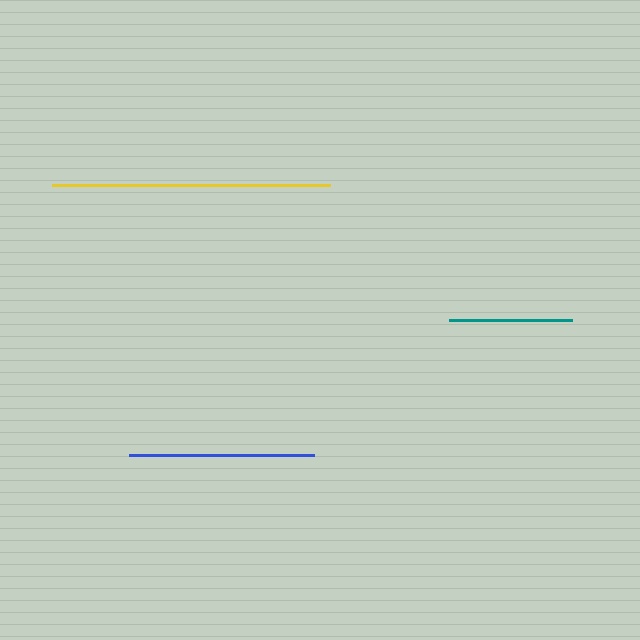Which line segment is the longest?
The yellow line is the longest at approximately 279 pixels.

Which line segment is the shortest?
The teal line is the shortest at approximately 123 pixels.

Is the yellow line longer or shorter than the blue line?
The yellow line is longer than the blue line.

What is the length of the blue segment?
The blue segment is approximately 185 pixels long.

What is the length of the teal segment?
The teal segment is approximately 123 pixels long.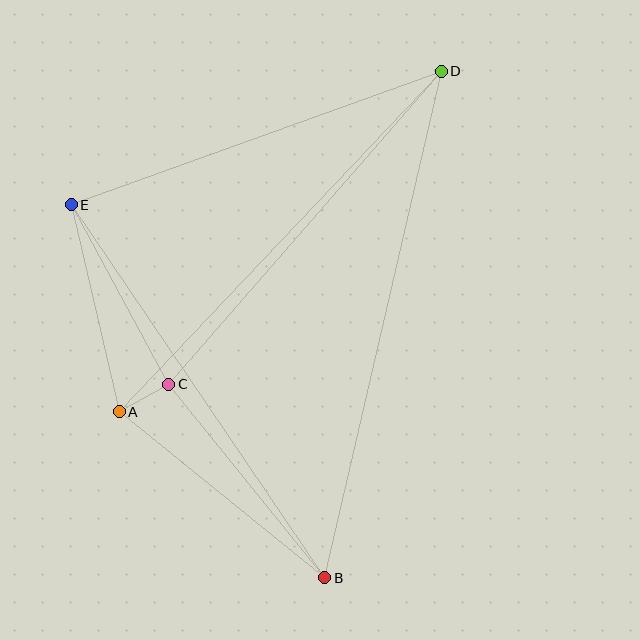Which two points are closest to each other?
Points A and C are closest to each other.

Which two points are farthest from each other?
Points B and D are farthest from each other.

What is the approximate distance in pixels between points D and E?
The distance between D and E is approximately 393 pixels.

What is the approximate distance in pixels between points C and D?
The distance between C and D is approximately 415 pixels.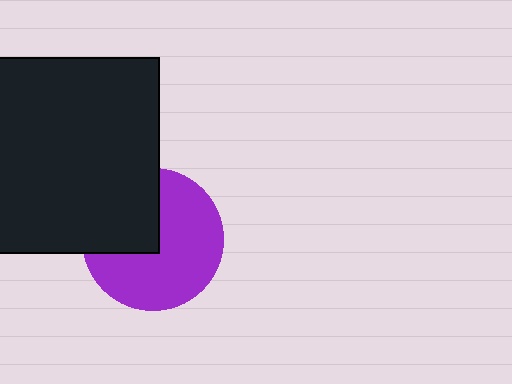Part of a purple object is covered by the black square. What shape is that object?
It is a circle.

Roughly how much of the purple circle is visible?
Most of it is visible (roughly 65%).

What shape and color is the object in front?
The object in front is a black square.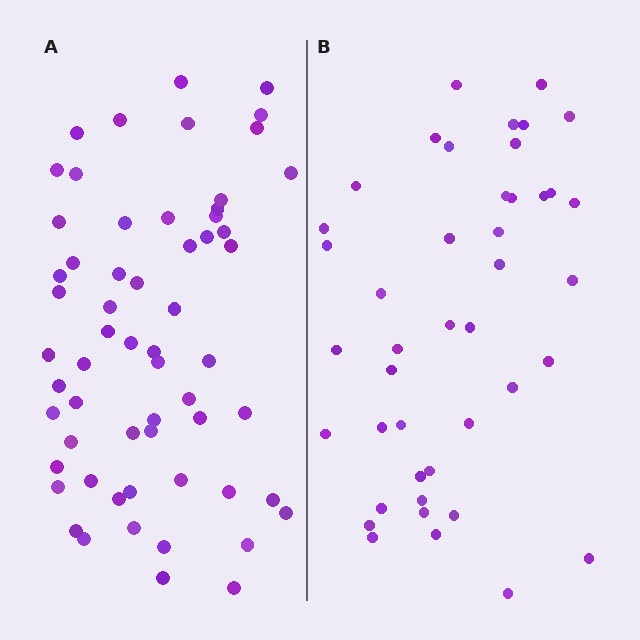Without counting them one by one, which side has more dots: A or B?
Region A (the left region) has more dots.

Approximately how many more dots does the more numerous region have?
Region A has approximately 15 more dots than region B.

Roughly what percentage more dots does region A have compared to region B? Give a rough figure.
About 40% more.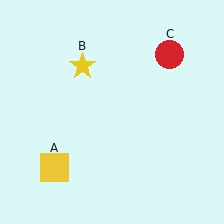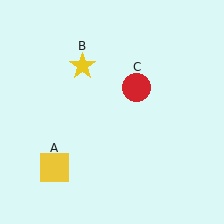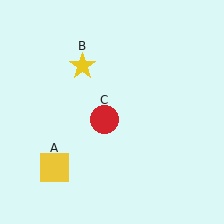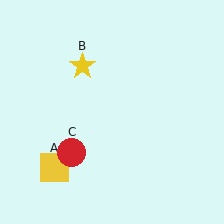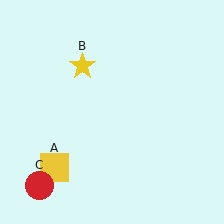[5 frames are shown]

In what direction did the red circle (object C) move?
The red circle (object C) moved down and to the left.